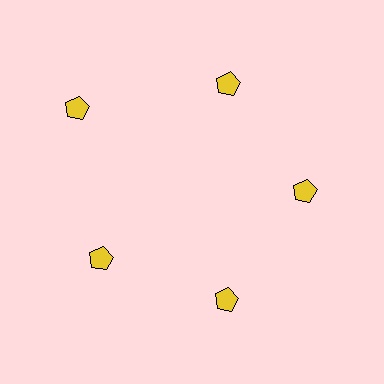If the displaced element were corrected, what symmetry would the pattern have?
It would have 5-fold rotational symmetry — the pattern would map onto itself every 72 degrees.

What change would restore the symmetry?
The symmetry would be restored by moving it inward, back onto the ring so that all 5 pentagons sit at equal angles and equal distance from the center.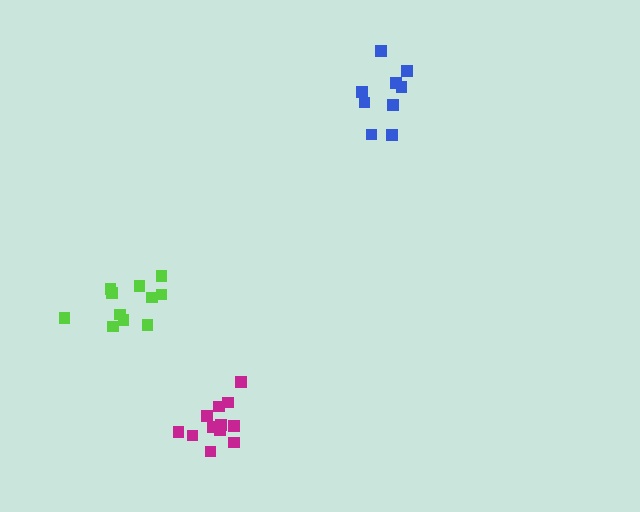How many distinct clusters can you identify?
There are 3 distinct clusters.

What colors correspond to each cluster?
The clusters are colored: blue, lime, magenta.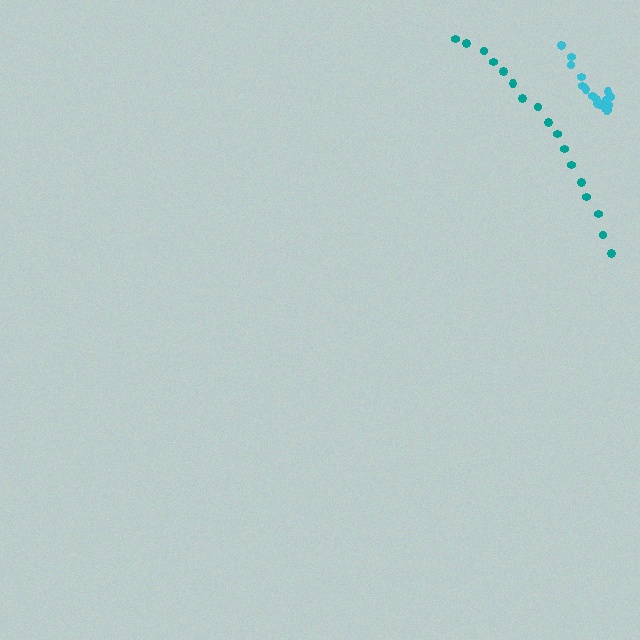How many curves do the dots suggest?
There are 2 distinct paths.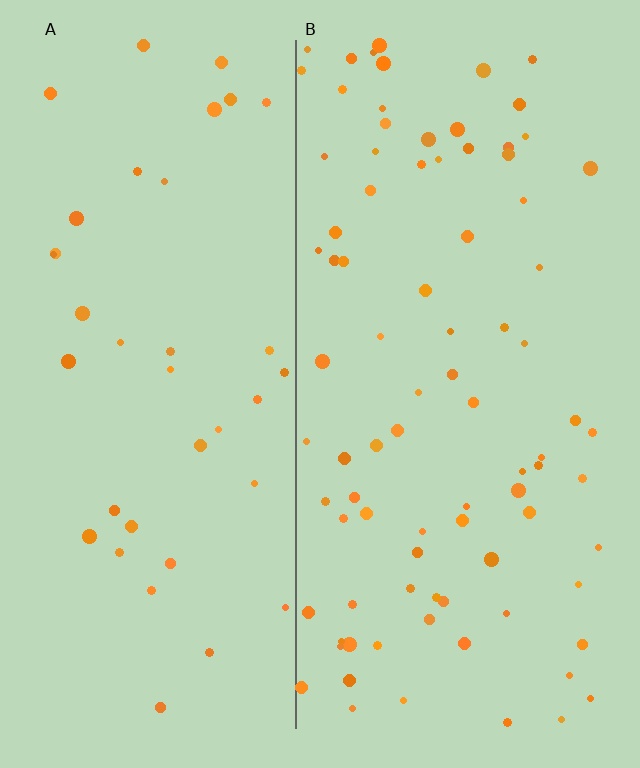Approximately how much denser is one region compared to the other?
Approximately 2.3× — region B over region A.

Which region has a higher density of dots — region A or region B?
B (the right).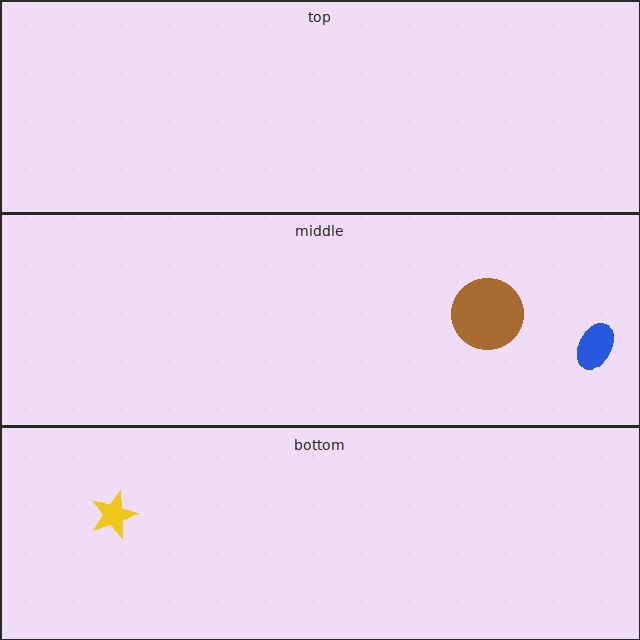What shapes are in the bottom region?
The yellow star.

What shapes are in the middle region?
The blue ellipse, the brown circle.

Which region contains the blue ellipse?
The middle region.